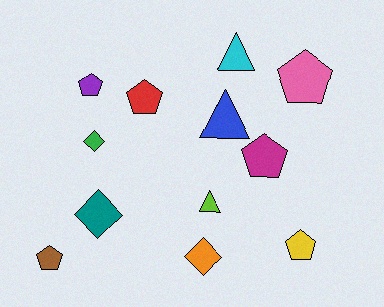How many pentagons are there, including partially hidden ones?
There are 6 pentagons.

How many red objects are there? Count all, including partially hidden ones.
There is 1 red object.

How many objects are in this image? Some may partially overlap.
There are 12 objects.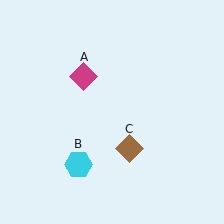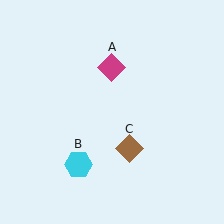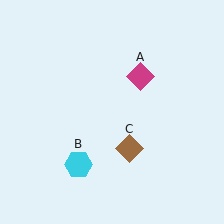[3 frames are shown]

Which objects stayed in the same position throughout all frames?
Cyan hexagon (object B) and brown diamond (object C) remained stationary.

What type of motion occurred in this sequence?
The magenta diamond (object A) rotated clockwise around the center of the scene.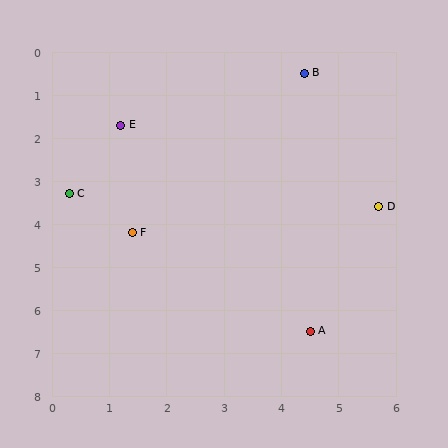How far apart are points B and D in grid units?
Points B and D are about 3.4 grid units apart.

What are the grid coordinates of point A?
Point A is at approximately (4.5, 6.5).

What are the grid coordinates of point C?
Point C is at approximately (0.3, 3.3).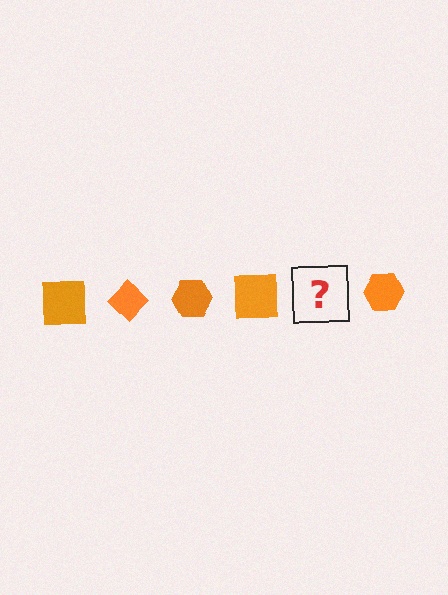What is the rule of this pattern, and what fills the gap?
The rule is that the pattern cycles through square, diamond, hexagon shapes in orange. The gap should be filled with an orange diamond.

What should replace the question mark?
The question mark should be replaced with an orange diamond.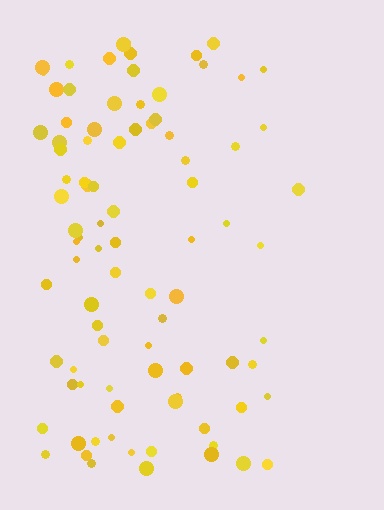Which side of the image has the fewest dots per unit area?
The right.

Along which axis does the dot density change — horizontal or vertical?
Horizontal.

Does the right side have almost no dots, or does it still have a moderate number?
Still a moderate number, just noticeably fewer than the left.